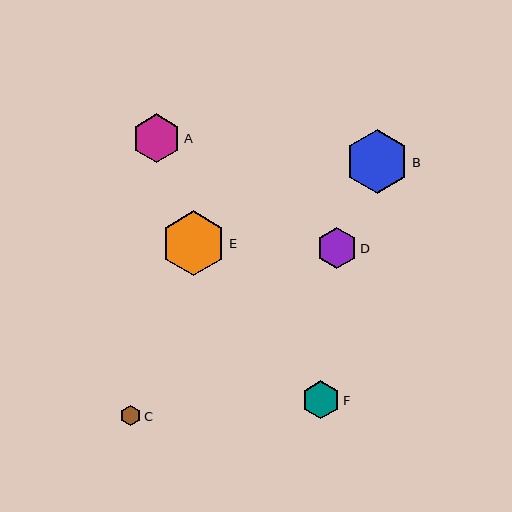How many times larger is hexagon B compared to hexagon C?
Hexagon B is approximately 3.1 times the size of hexagon C.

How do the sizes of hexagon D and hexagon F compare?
Hexagon D and hexagon F are approximately the same size.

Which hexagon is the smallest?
Hexagon C is the smallest with a size of approximately 21 pixels.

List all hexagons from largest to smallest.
From largest to smallest: E, B, A, D, F, C.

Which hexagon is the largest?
Hexagon E is the largest with a size of approximately 65 pixels.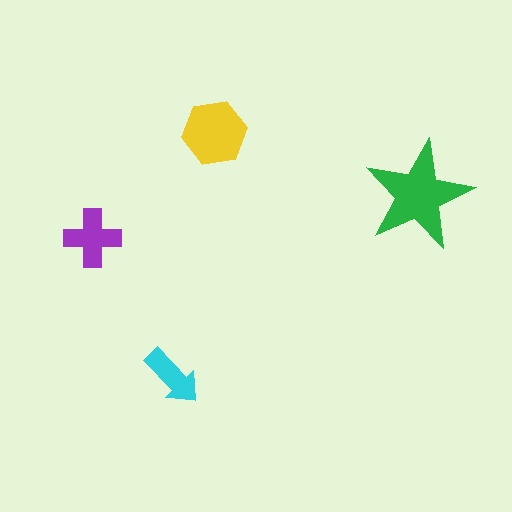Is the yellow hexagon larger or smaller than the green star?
Smaller.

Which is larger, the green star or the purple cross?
The green star.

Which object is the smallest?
The cyan arrow.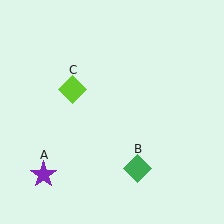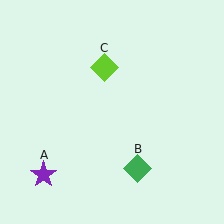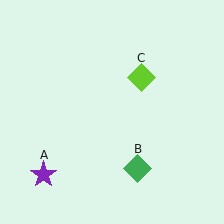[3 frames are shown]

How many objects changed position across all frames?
1 object changed position: lime diamond (object C).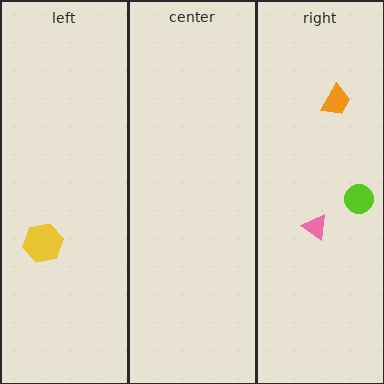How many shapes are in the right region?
3.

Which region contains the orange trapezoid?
The right region.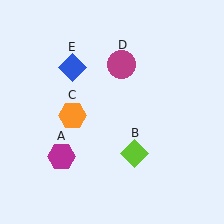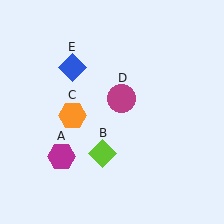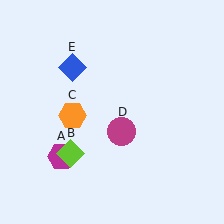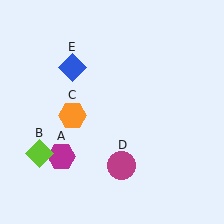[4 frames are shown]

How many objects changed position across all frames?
2 objects changed position: lime diamond (object B), magenta circle (object D).